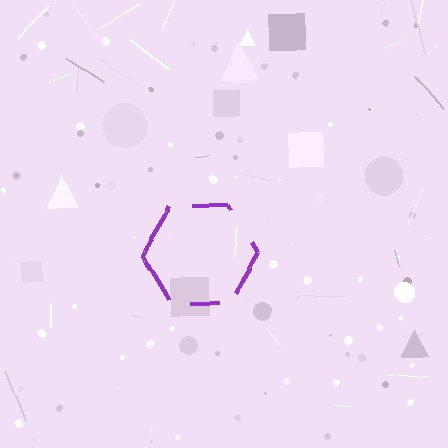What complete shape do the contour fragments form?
The contour fragments form a hexagon.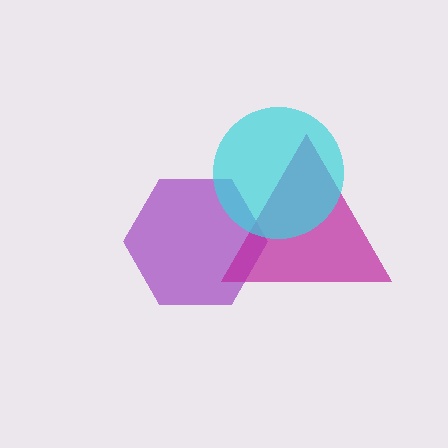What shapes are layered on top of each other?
The layered shapes are: a purple hexagon, a magenta triangle, a cyan circle.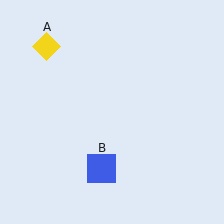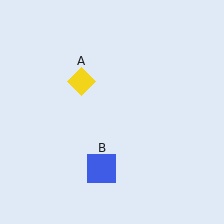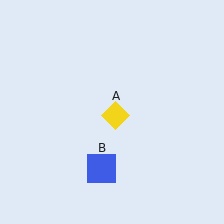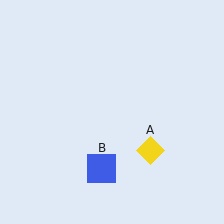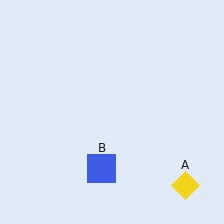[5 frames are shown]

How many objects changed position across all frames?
1 object changed position: yellow diamond (object A).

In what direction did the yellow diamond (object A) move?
The yellow diamond (object A) moved down and to the right.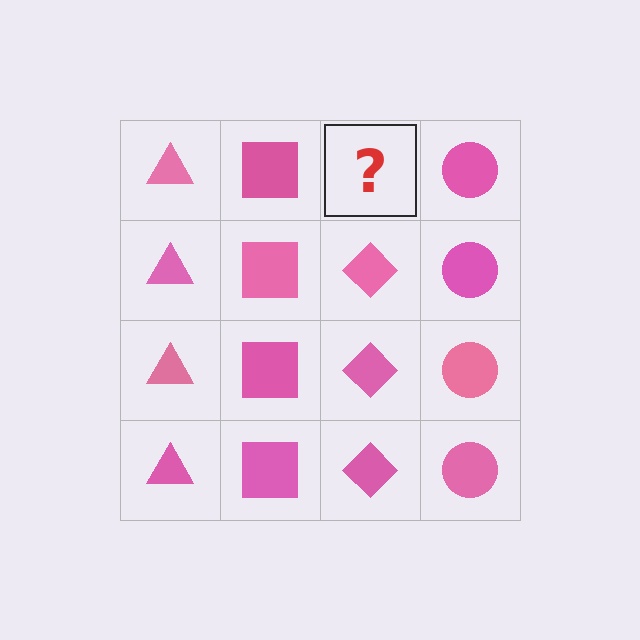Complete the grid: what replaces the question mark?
The question mark should be replaced with a pink diamond.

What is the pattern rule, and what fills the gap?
The rule is that each column has a consistent shape. The gap should be filled with a pink diamond.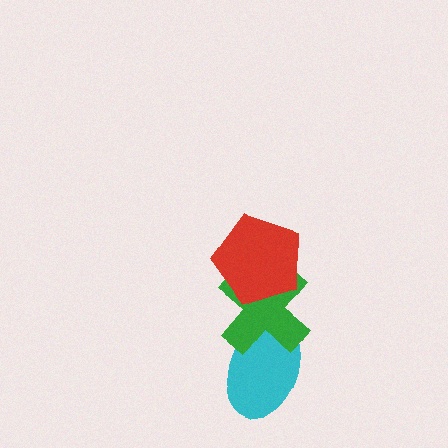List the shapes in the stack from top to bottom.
From top to bottom: the red pentagon, the green cross, the cyan ellipse.